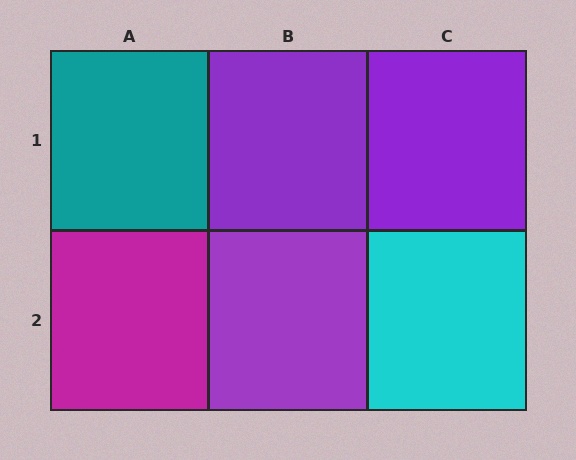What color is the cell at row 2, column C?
Cyan.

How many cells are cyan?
1 cell is cyan.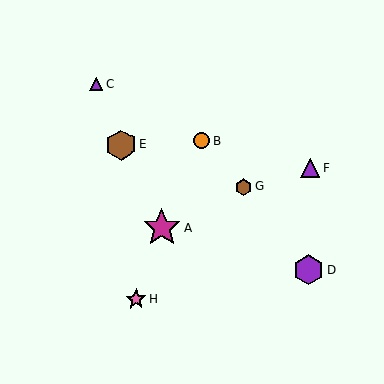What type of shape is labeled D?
Shape D is a purple hexagon.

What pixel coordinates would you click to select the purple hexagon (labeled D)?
Click at (309, 270) to select the purple hexagon D.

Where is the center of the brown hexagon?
The center of the brown hexagon is at (121, 145).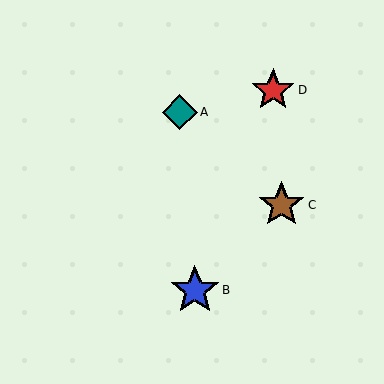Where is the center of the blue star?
The center of the blue star is at (195, 290).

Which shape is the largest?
The blue star (labeled B) is the largest.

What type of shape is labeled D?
Shape D is a red star.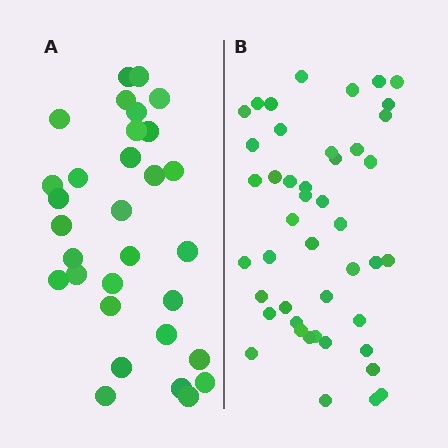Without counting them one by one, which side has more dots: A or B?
Region B (the right region) has more dots.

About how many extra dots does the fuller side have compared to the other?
Region B has approximately 15 more dots than region A.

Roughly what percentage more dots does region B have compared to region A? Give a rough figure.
About 45% more.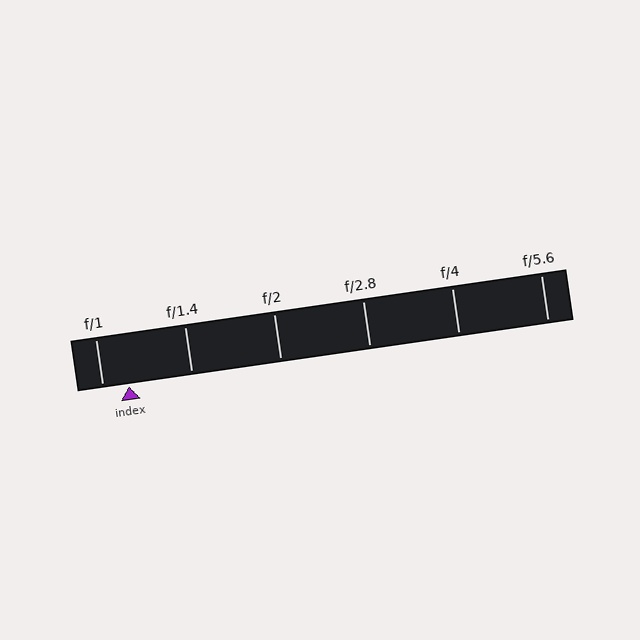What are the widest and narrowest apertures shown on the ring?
The widest aperture shown is f/1 and the narrowest is f/5.6.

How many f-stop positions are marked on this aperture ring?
There are 6 f-stop positions marked.